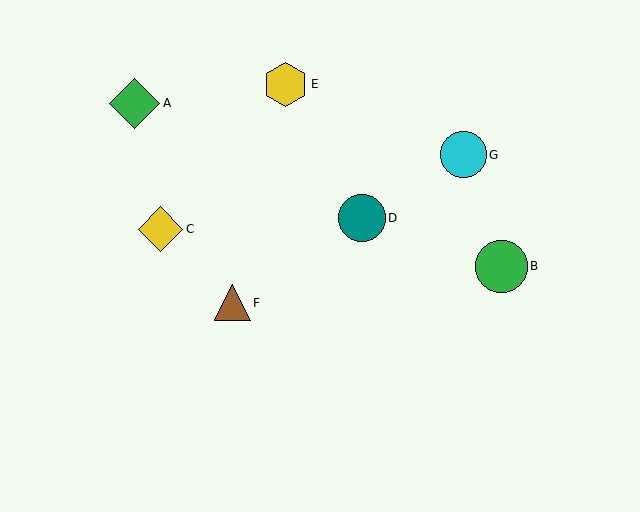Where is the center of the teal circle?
The center of the teal circle is at (362, 218).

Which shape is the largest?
The green circle (labeled B) is the largest.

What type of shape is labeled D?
Shape D is a teal circle.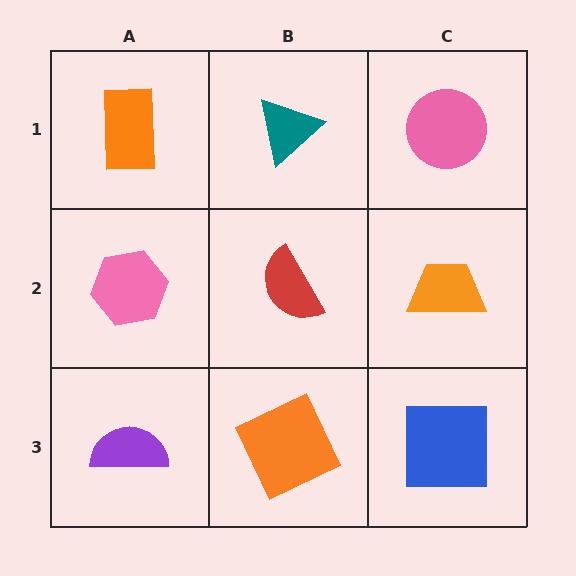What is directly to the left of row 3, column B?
A purple semicircle.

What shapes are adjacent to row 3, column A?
A pink hexagon (row 2, column A), an orange square (row 3, column B).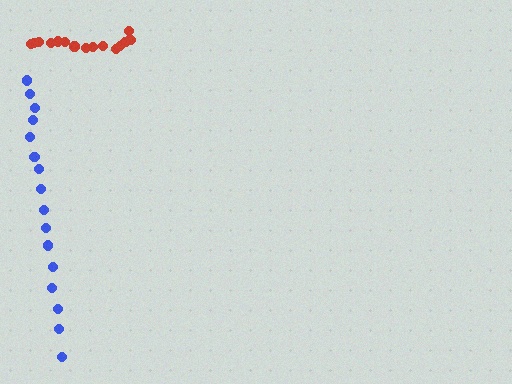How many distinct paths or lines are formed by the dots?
There are 2 distinct paths.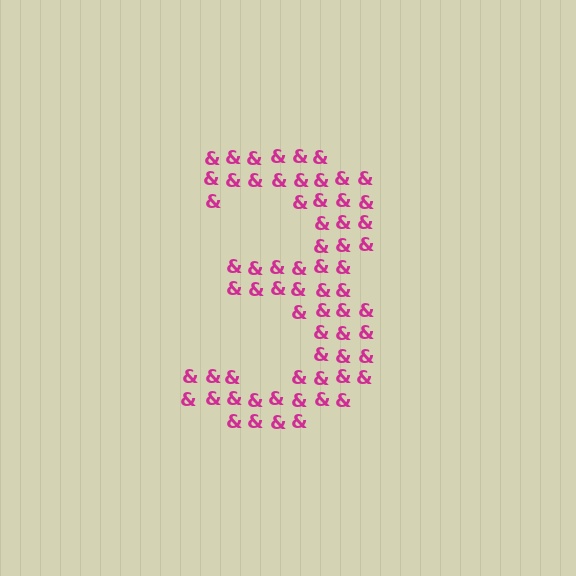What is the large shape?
The large shape is the digit 3.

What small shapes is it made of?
It is made of small ampersands.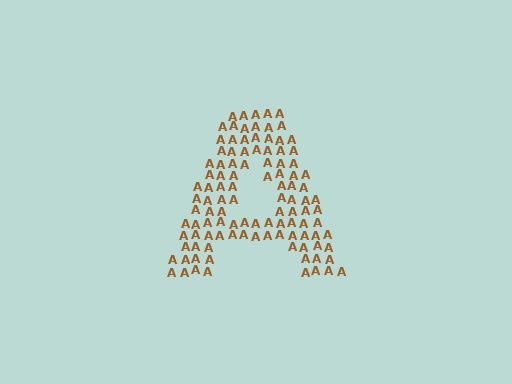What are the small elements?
The small elements are letter A's.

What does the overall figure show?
The overall figure shows the letter A.